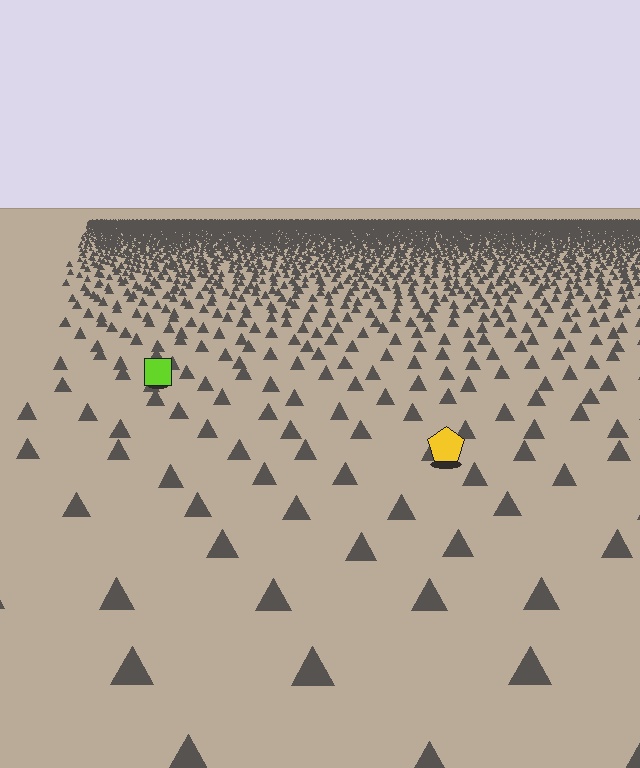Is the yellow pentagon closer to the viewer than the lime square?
Yes. The yellow pentagon is closer — you can tell from the texture gradient: the ground texture is coarser near it.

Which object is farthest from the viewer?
The lime square is farthest from the viewer. It appears smaller and the ground texture around it is denser.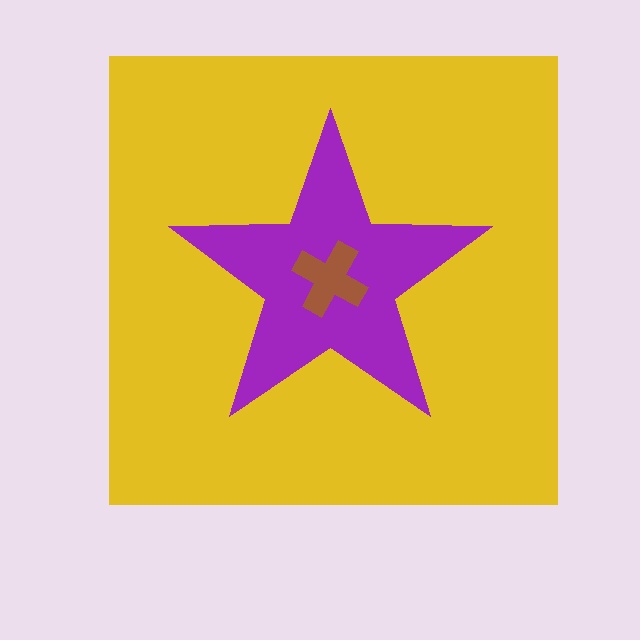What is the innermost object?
The brown cross.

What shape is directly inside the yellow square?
The purple star.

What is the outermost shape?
The yellow square.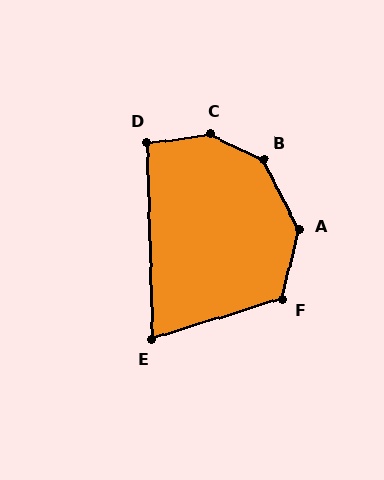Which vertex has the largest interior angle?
C, at approximately 147 degrees.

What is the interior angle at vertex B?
Approximately 143 degrees (obtuse).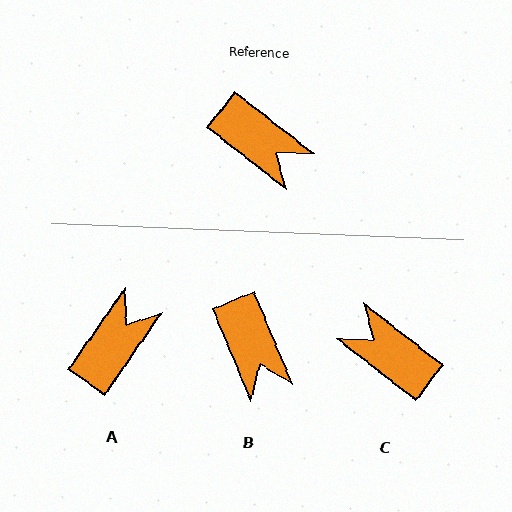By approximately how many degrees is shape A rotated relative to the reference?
Approximately 93 degrees counter-clockwise.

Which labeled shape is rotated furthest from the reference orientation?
C, about 180 degrees away.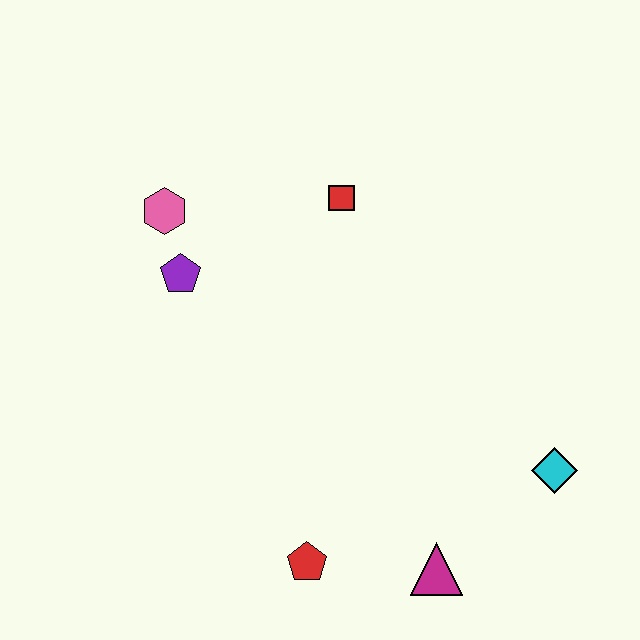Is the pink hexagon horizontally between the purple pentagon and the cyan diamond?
No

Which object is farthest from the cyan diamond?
The pink hexagon is farthest from the cyan diamond.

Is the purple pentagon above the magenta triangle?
Yes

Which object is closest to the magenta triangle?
The red pentagon is closest to the magenta triangle.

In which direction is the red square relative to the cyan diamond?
The red square is above the cyan diamond.